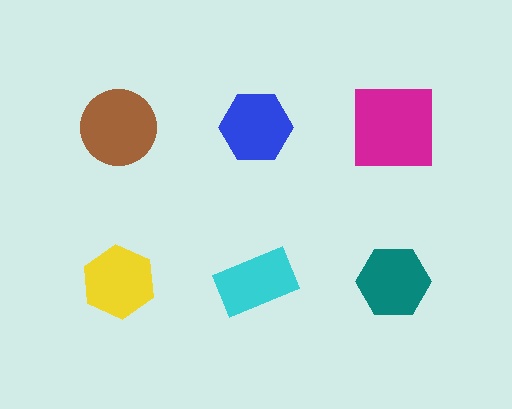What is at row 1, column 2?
A blue hexagon.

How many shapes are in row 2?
3 shapes.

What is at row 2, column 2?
A cyan rectangle.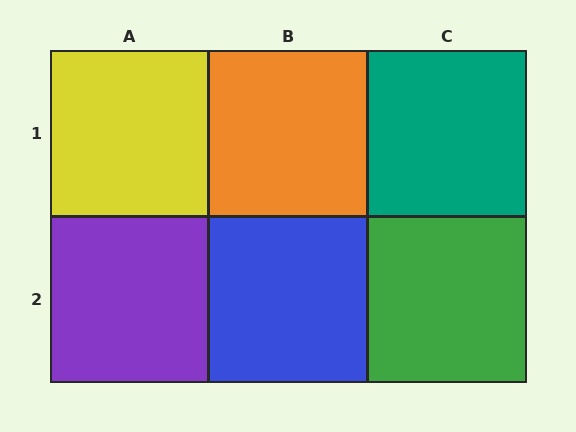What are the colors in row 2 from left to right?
Purple, blue, green.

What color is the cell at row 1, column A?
Yellow.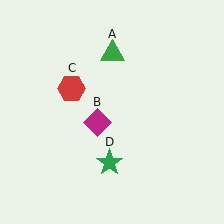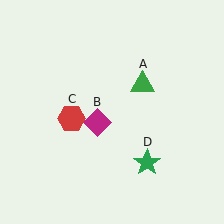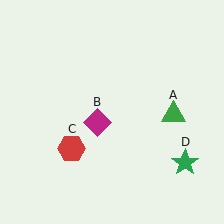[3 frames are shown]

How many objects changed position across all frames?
3 objects changed position: green triangle (object A), red hexagon (object C), green star (object D).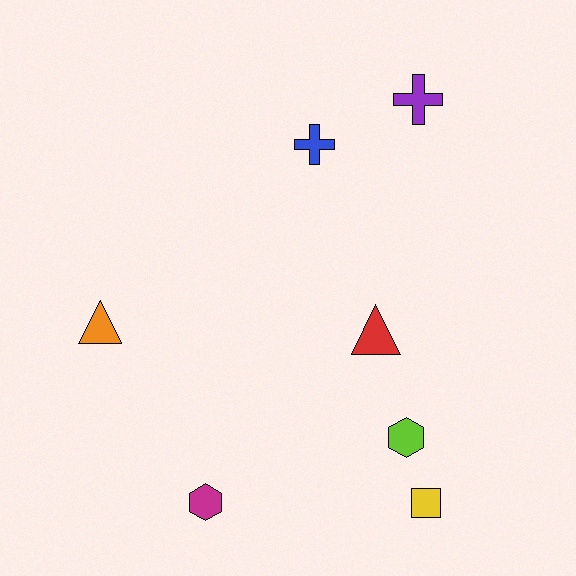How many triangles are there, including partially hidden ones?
There are 2 triangles.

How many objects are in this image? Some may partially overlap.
There are 7 objects.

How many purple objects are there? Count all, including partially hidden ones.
There is 1 purple object.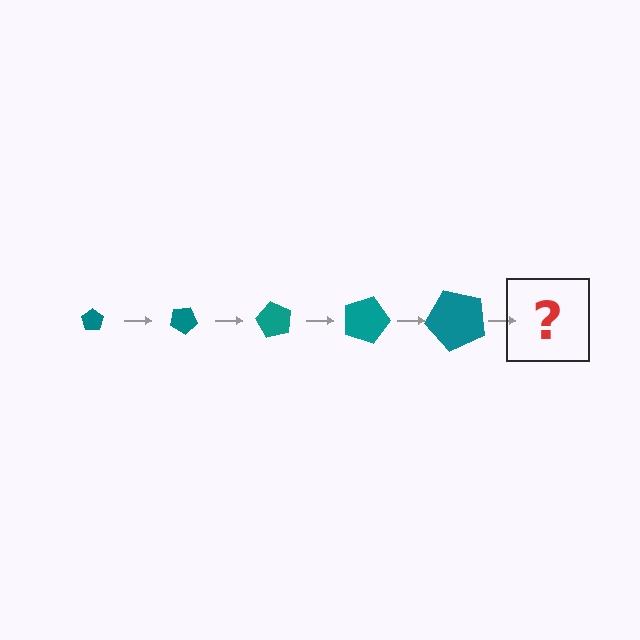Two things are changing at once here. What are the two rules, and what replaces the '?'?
The two rules are that the pentagon grows larger each step and it rotates 30 degrees each step. The '?' should be a pentagon, larger than the previous one and rotated 150 degrees from the start.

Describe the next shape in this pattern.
It should be a pentagon, larger than the previous one and rotated 150 degrees from the start.